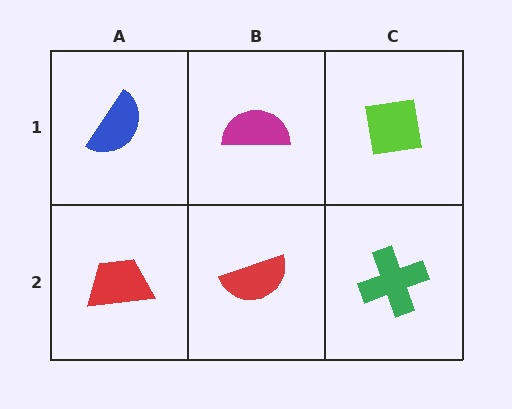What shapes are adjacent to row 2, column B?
A magenta semicircle (row 1, column B), a red trapezoid (row 2, column A), a green cross (row 2, column C).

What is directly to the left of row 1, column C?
A magenta semicircle.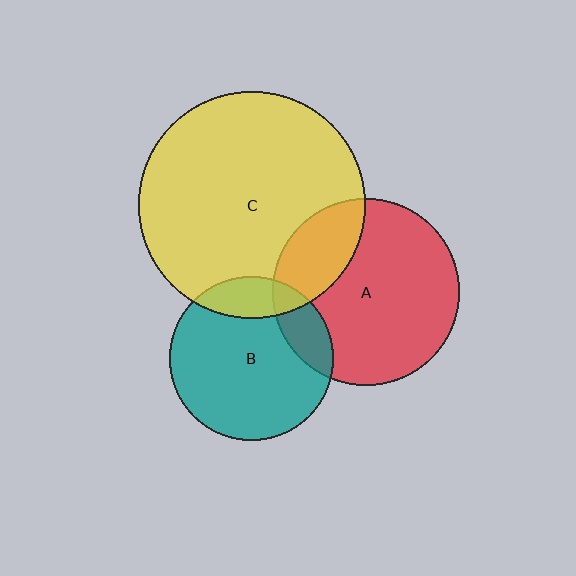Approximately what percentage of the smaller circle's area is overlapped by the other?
Approximately 15%.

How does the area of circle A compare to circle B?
Approximately 1.3 times.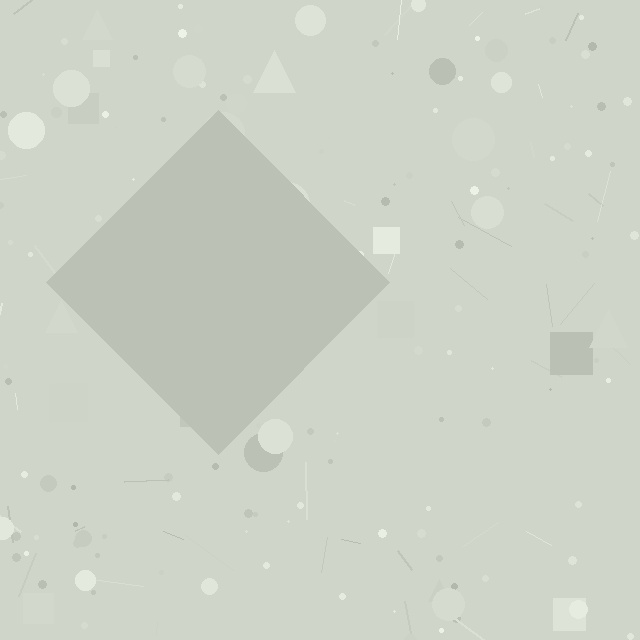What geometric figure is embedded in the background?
A diamond is embedded in the background.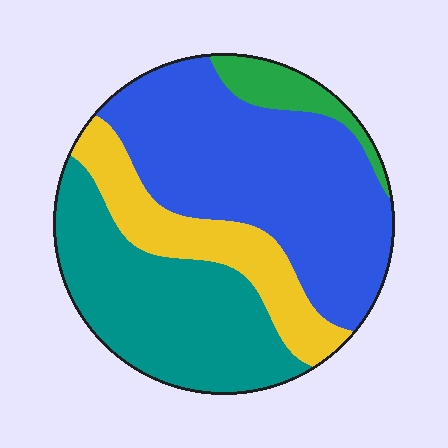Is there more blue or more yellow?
Blue.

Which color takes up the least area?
Green, at roughly 5%.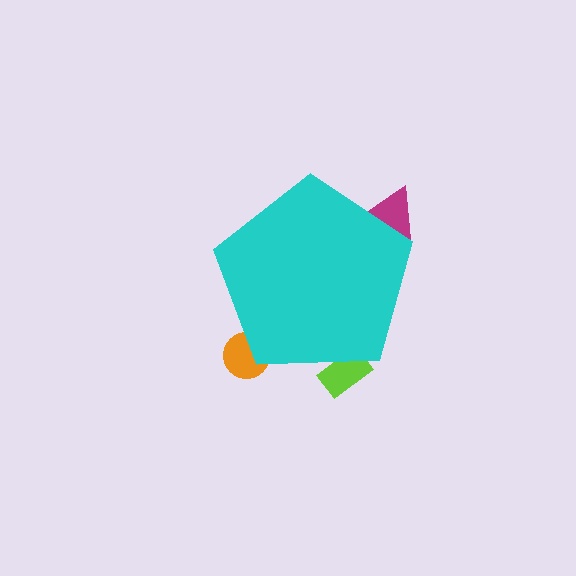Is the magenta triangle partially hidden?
Yes, the magenta triangle is partially hidden behind the cyan pentagon.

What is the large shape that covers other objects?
A cyan pentagon.